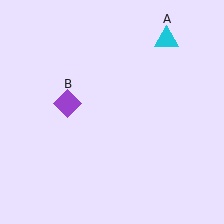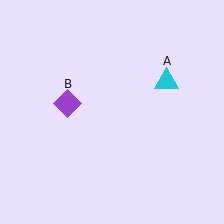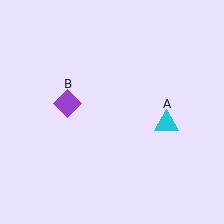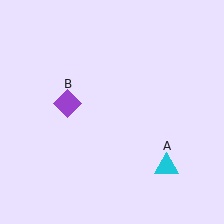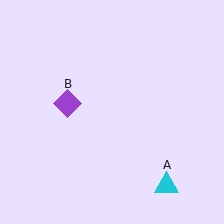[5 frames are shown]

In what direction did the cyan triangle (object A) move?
The cyan triangle (object A) moved down.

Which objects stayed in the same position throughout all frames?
Purple diamond (object B) remained stationary.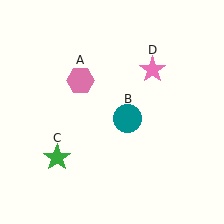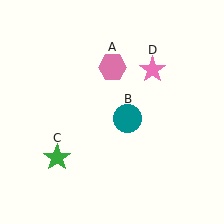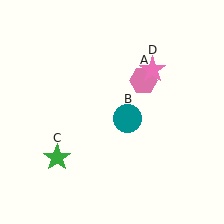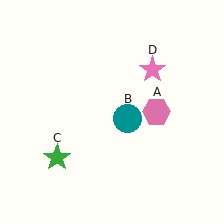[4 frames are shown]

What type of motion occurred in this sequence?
The pink hexagon (object A) rotated clockwise around the center of the scene.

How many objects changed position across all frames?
1 object changed position: pink hexagon (object A).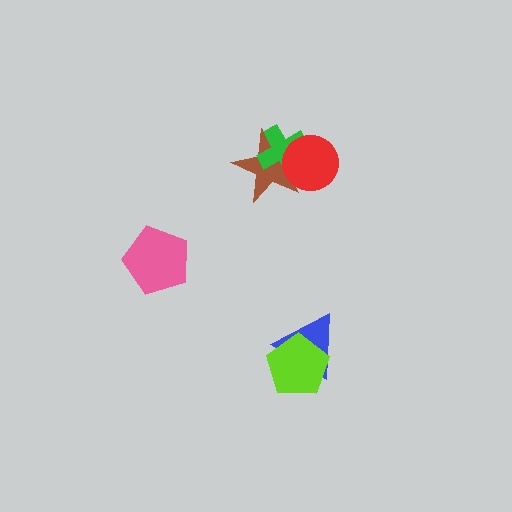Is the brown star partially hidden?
Yes, it is partially covered by another shape.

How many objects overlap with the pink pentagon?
0 objects overlap with the pink pentagon.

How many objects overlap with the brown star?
2 objects overlap with the brown star.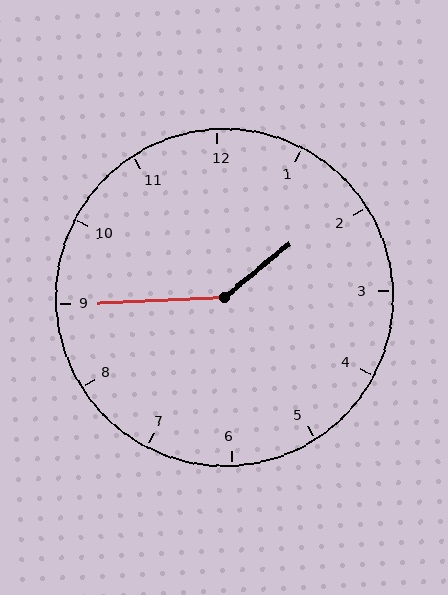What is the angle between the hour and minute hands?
Approximately 142 degrees.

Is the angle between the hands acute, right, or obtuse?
It is obtuse.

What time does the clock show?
1:45.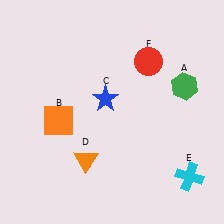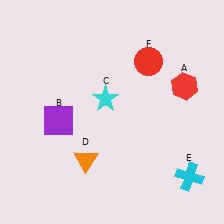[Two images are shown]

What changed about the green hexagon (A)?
In Image 1, A is green. In Image 2, it changed to red.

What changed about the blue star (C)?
In Image 1, C is blue. In Image 2, it changed to cyan.